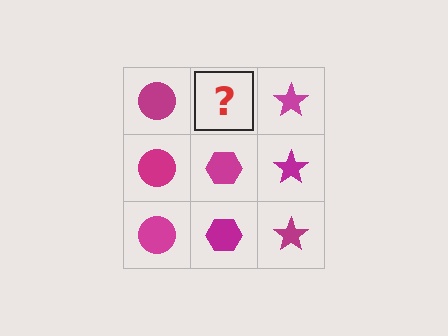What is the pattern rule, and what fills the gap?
The rule is that each column has a consistent shape. The gap should be filled with a magenta hexagon.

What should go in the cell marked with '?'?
The missing cell should contain a magenta hexagon.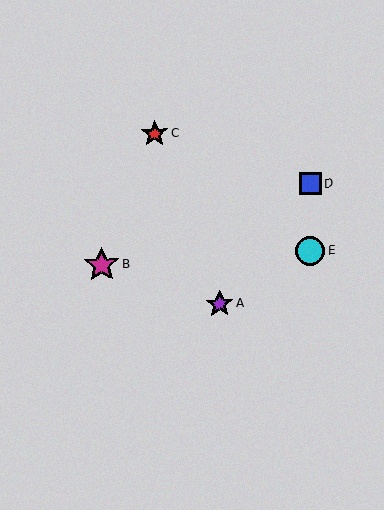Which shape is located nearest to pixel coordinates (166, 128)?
The red star (labeled C) at (154, 134) is nearest to that location.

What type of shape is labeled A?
Shape A is a purple star.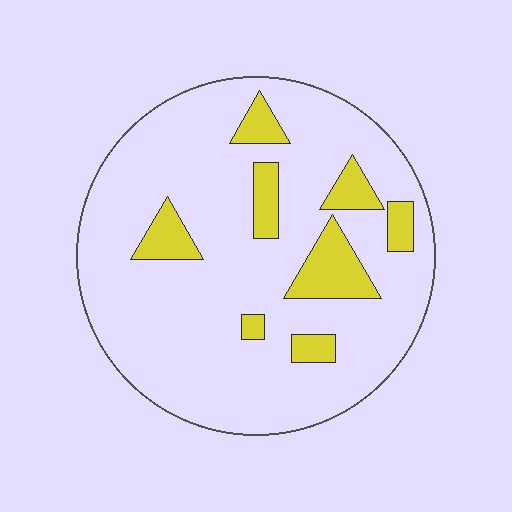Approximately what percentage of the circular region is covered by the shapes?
Approximately 15%.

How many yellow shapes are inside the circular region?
8.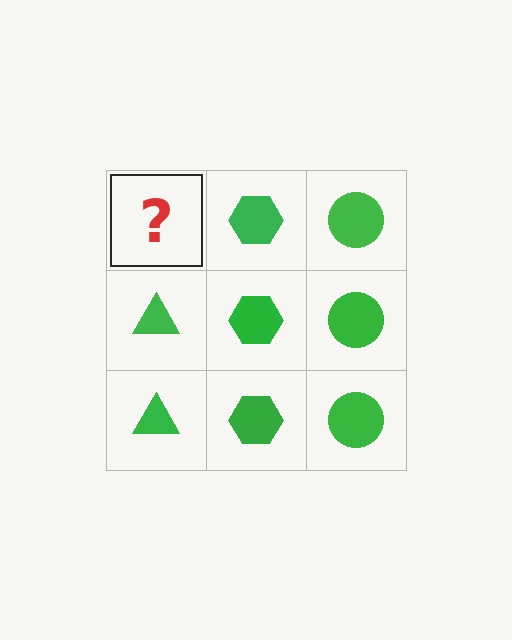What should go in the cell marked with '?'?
The missing cell should contain a green triangle.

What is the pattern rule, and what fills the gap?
The rule is that each column has a consistent shape. The gap should be filled with a green triangle.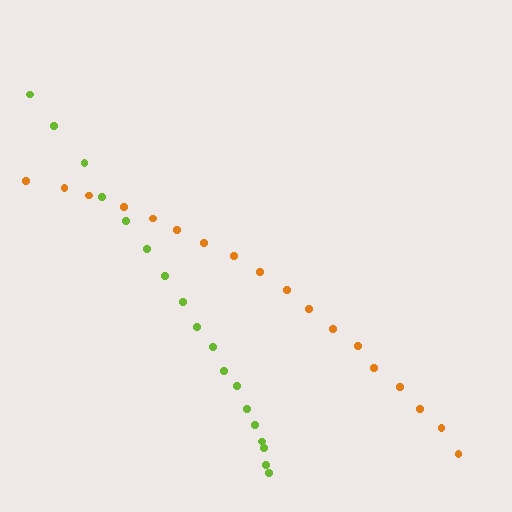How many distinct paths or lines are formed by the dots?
There are 2 distinct paths.